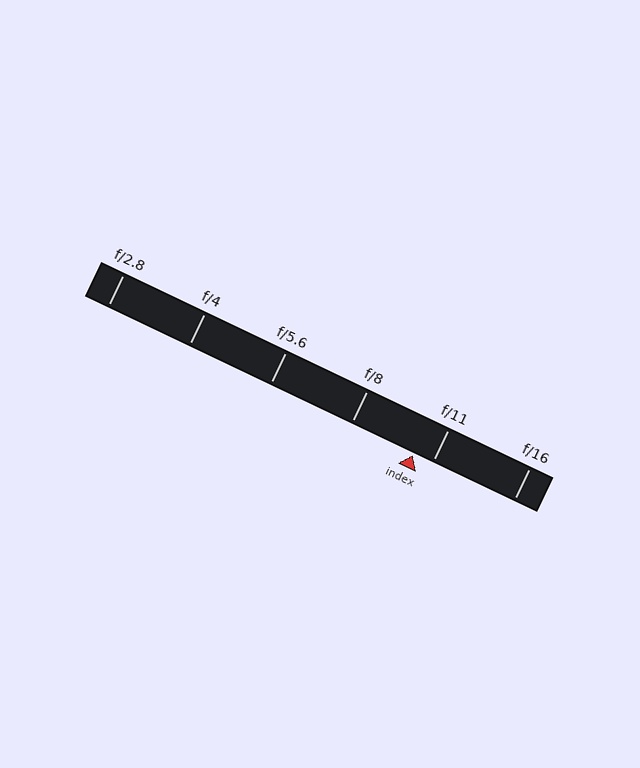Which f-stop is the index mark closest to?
The index mark is closest to f/11.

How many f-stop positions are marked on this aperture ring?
There are 6 f-stop positions marked.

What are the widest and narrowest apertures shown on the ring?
The widest aperture shown is f/2.8 and the narrowest is f/16.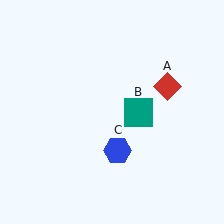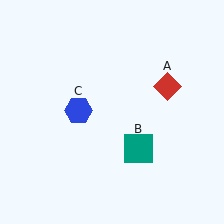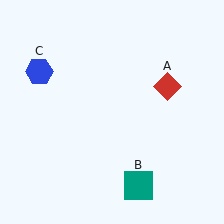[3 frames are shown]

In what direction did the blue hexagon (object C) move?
The blue hexagon (object C) moved up and to the left.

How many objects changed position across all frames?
2 objects changed position: teal square (object B), blue hexagon (object C).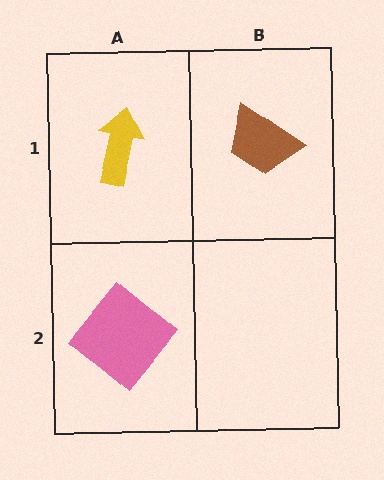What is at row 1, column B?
A brown trapezoid.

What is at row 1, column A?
A yellow arrow.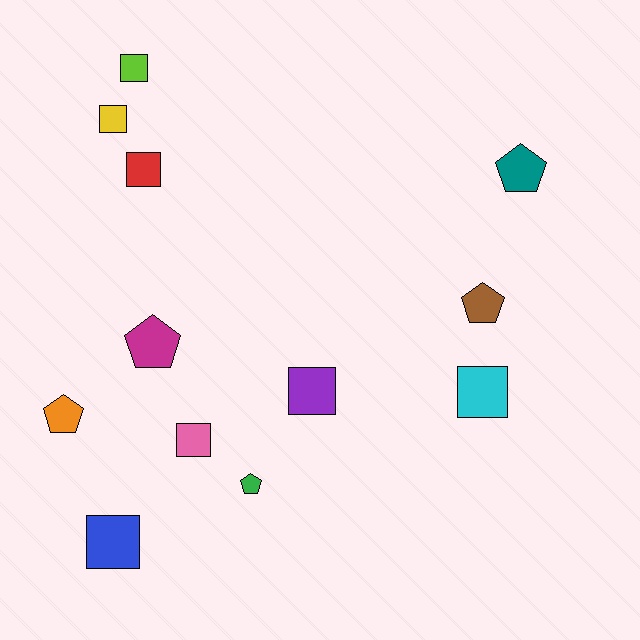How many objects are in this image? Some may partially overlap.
There are 12 objects.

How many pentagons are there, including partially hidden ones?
There are 5 pentagons.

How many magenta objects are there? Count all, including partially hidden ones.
There is 1 magenta object.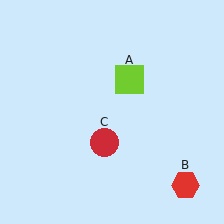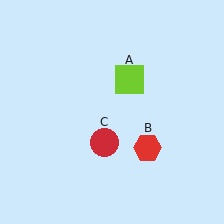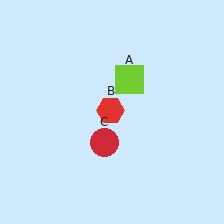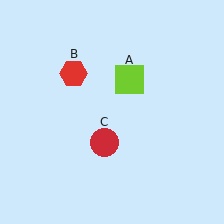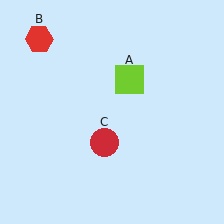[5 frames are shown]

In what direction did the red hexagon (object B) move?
The red hexagon (object B) moved up and to the left.